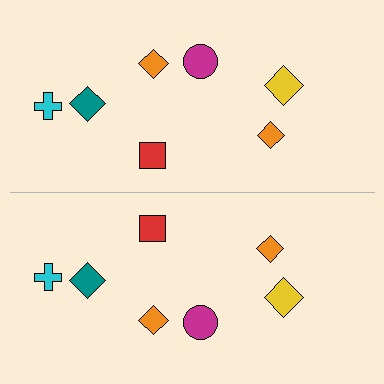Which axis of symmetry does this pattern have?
The pattern has a horizontal axis of symmetry running through the center of the image.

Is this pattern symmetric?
Yes, this pattern has bilateral (reflection) symmetry.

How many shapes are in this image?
There are 14 shapes in this image.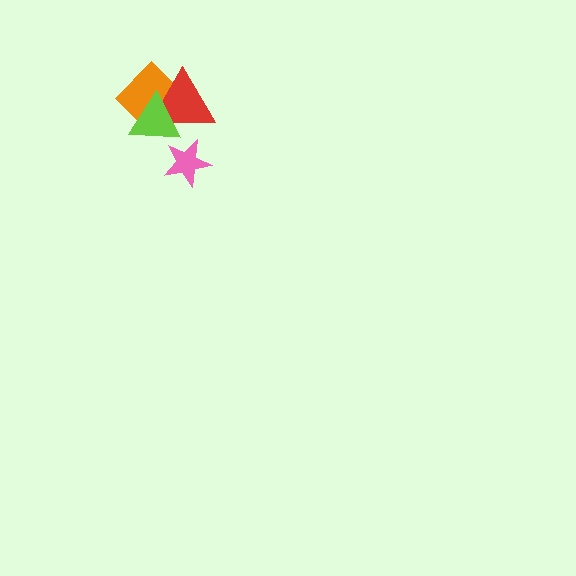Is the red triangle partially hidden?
Yes, it is partially covered by another shape.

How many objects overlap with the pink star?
0 objects overlap with the pink star.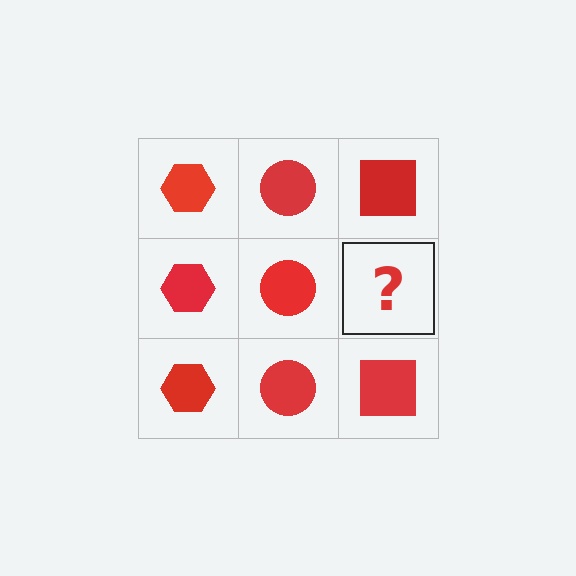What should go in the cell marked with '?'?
The missing cell should contain a red square.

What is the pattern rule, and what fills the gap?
The rule is that each column has a consistent shape. The gap should be filled with a red square.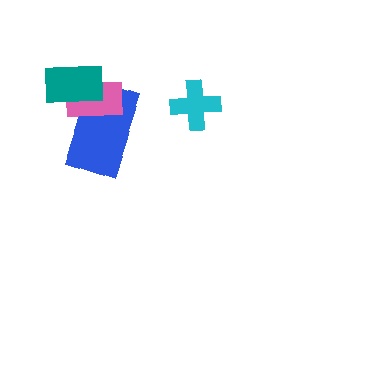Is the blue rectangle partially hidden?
Yes, it is partially covered by another shape.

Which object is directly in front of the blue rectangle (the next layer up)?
The pink rectangle is directly in front of the blue rectangle.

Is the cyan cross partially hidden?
No, no other shape covers it.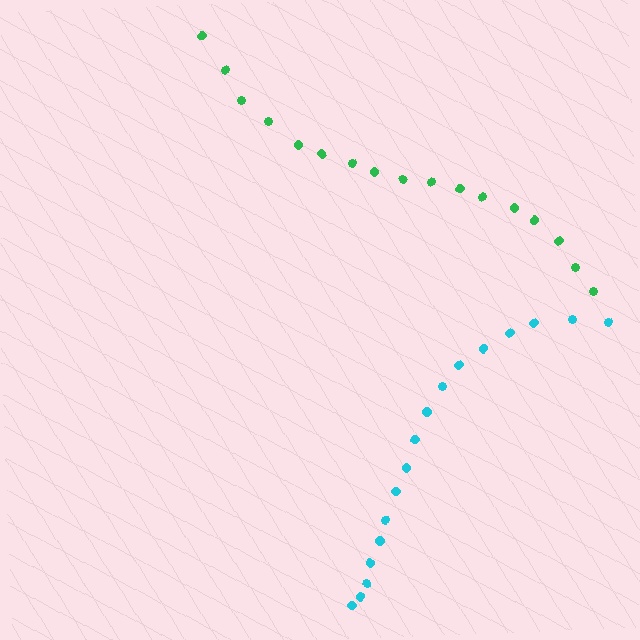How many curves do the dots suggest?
There are 2 distinct paths.